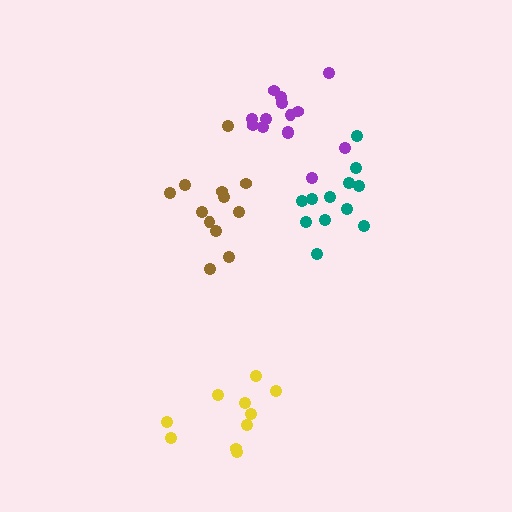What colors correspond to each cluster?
The clusters are colored: teal, brown, yellow, purple.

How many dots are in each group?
Group 1: 12 dots, Group 2: 12 dots, Group 3: 10 dots, Group 4: 14 dots (48 total).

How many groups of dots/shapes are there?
There are 4 groups.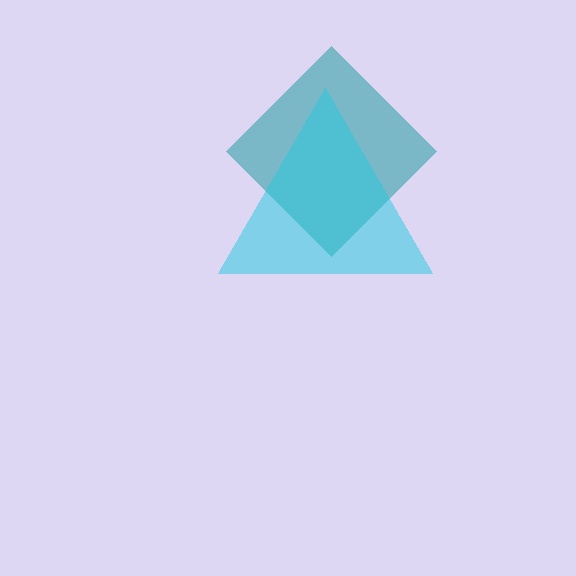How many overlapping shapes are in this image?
There are 2 overlapping shapes in the image.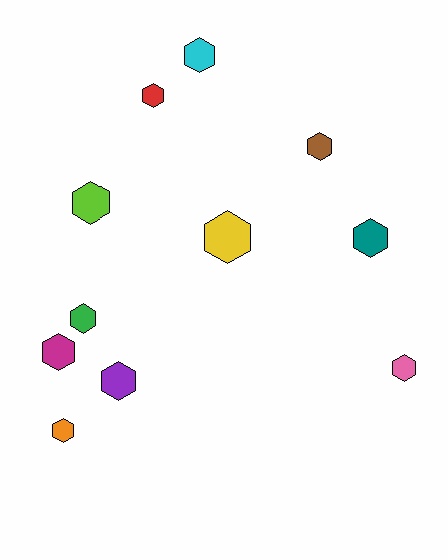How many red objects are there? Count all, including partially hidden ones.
There is 1 red object.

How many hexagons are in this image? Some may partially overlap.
There are 11 hexagons.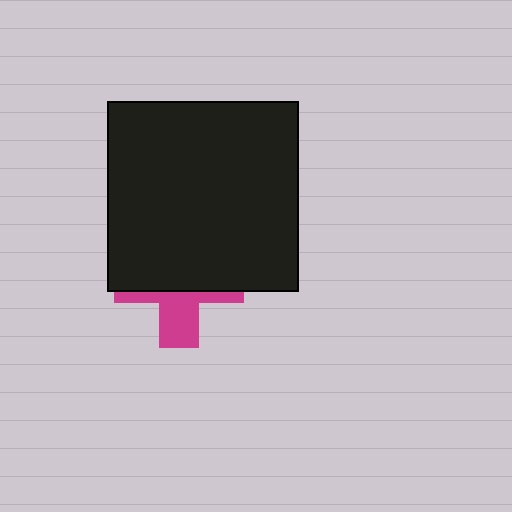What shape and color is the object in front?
The object in front is a black square.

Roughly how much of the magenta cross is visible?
A small part of it is visible (roughly 38%).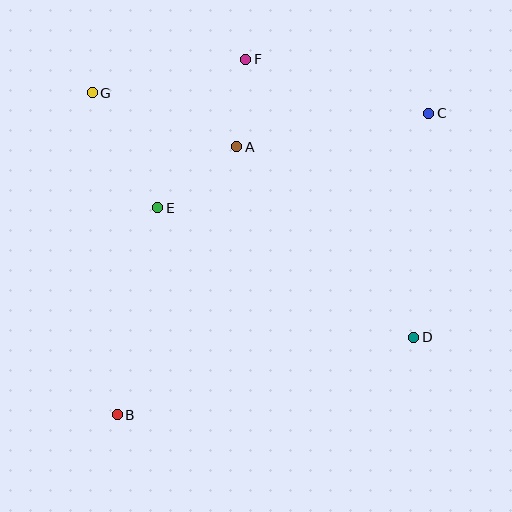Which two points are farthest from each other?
Points B and C are farthest from each other.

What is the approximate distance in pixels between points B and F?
The distance between B and F is approximately 378 pixels.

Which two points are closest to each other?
Points A and F are closest to each other.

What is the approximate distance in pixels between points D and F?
The distance between D and F is approximately 325 pixels.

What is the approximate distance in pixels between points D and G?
The distance between D and G is approximately 404 pixels.